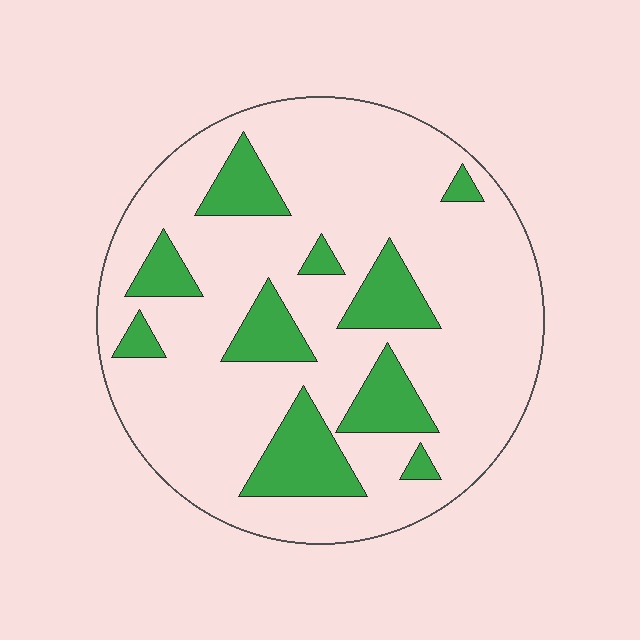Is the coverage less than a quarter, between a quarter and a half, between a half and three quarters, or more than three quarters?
Less than a quarter.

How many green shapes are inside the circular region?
10.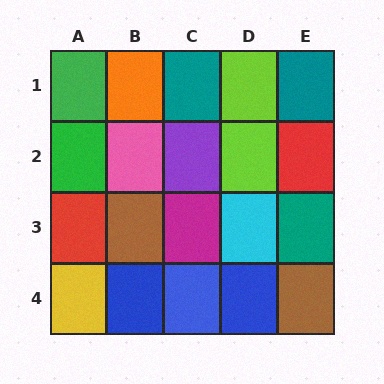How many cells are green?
2 cells are green.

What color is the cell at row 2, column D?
Lime.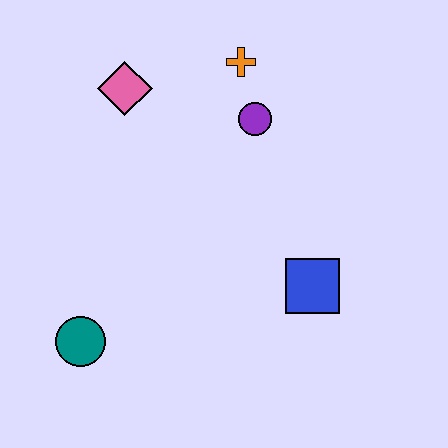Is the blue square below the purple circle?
Yes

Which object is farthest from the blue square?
The pink diamond is farthest from the blue square.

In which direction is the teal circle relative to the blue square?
The teal circle is to the left of the blue square.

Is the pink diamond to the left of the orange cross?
Yes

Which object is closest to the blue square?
The purple circle is closest to the blue square.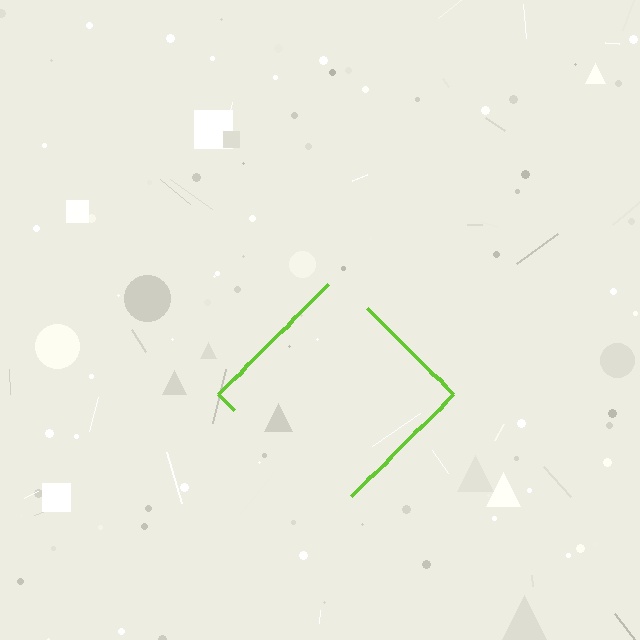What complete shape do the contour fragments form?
The contour fragments form a diamond.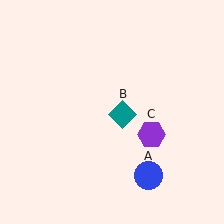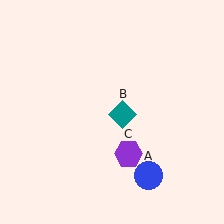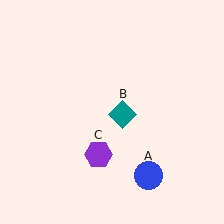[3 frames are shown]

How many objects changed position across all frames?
1 object changed position: purple hexagon (object C).